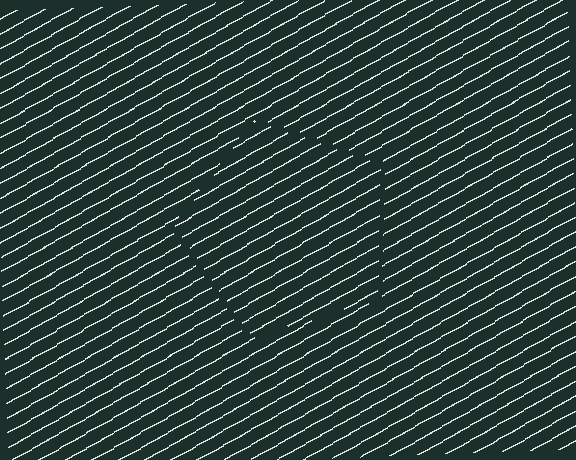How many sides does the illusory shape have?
5 sides — the line-ends trace a pentagon.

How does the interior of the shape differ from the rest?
The interior of the shape contains the same grating, shifted by half a period — the contour is defined by the phase discontinuity where line-ends from the inner and outer gratings abut.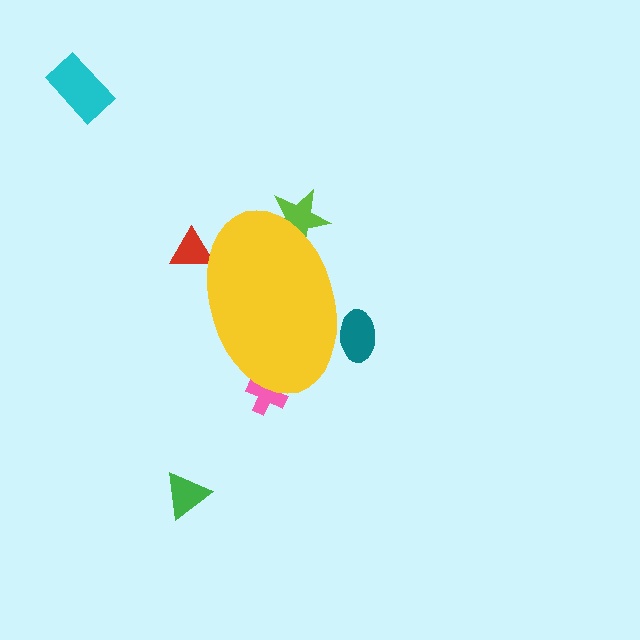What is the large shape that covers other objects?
A yellow ellipse.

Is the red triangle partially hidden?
Yes, the red triangle is partially hidden behind the yellow ellipse.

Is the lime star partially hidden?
Yes, the lime star is partially hidden behind the yellow ellipse.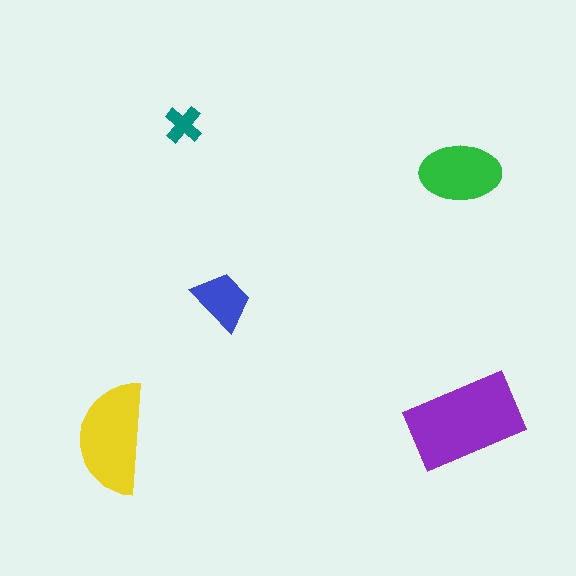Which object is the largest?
The purple rectangle.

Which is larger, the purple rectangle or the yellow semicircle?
The purple rectangle.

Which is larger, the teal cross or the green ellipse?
The green ellipse.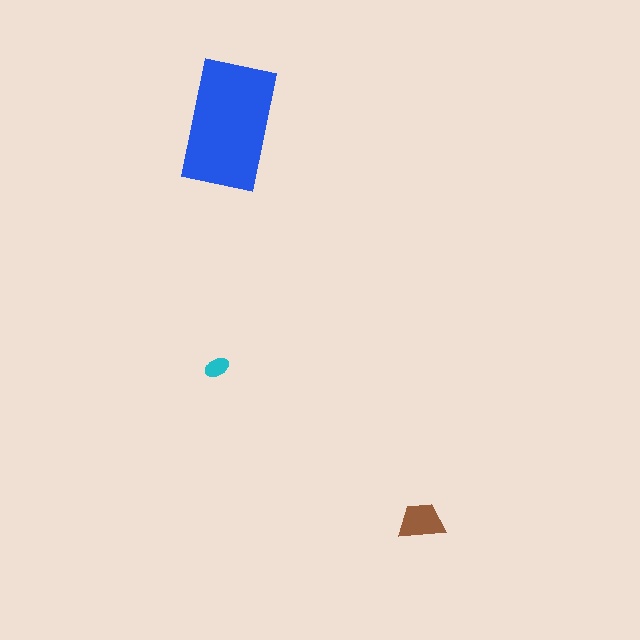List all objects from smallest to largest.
The cyan ellipse, the brown trapezoid, the blue rectangle.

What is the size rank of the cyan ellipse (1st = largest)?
3rd.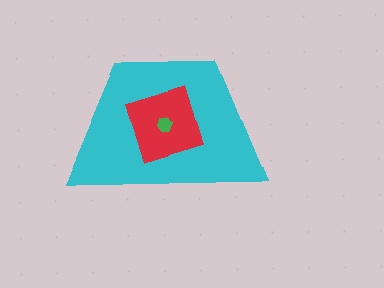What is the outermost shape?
The cyan trapezoid.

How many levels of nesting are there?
3.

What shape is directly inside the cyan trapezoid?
The red square.